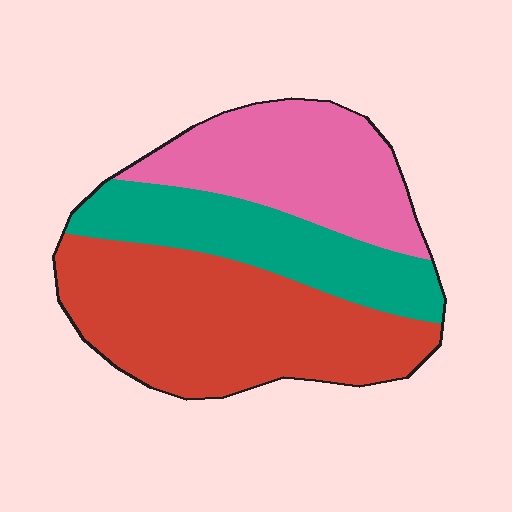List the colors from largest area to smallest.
From largest to smallest: red, pink, teal.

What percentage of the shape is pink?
Pink covers about 30% of the shape.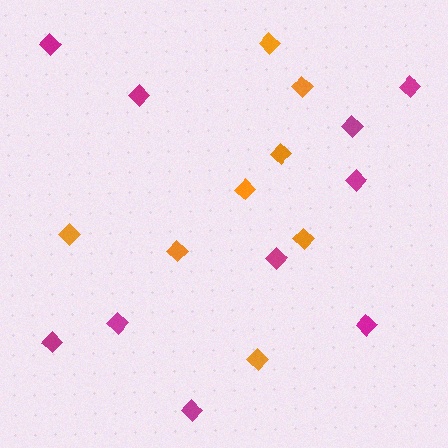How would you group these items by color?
There are 2 groups: one group of orange diamonds (8) and one group of magenta diamonds (10).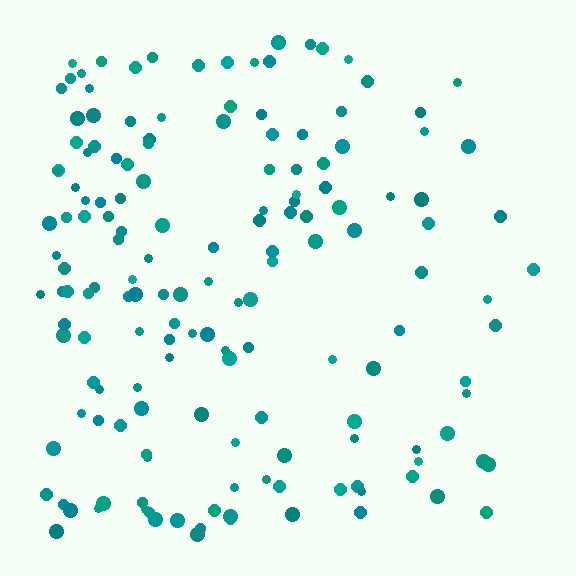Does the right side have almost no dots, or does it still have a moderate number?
Still a moderate number, just noticeably fewer than the left.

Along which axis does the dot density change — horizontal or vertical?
Horizontal.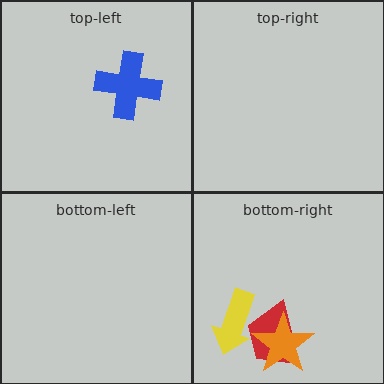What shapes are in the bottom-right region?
The yellow arrow, the red trapezoid, the orange star.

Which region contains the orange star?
The bottom-right region.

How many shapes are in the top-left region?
1.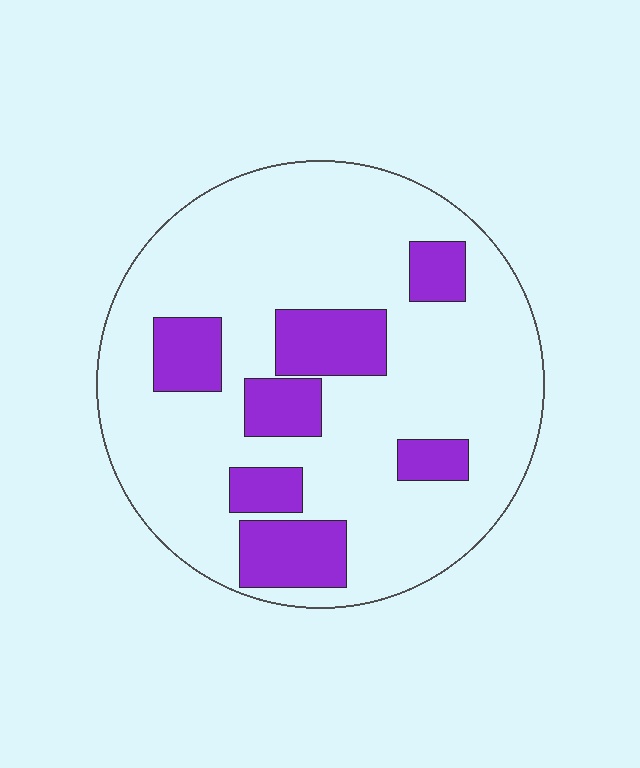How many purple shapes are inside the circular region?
7.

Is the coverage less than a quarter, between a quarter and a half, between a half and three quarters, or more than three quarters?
Less than a quarter.